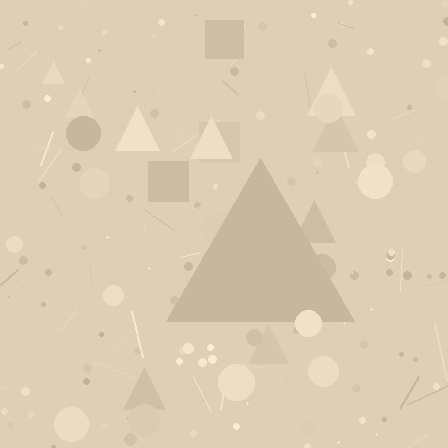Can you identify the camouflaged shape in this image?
The camouflaged shape is a triangle.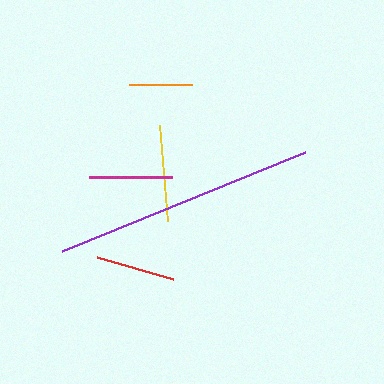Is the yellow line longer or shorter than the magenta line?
The yellow line is longer than the magenta line.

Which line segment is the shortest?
The orange line is the shortest at approximately 63 pixels.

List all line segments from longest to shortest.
From longest to shortest: purple, yellow, magenta, red, orange.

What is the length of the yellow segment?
The yellow segment is approximately 96 pixels long.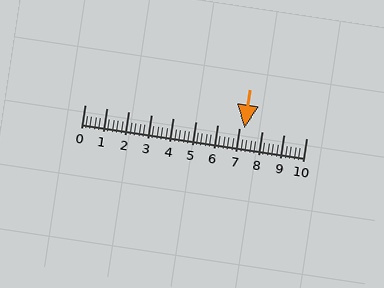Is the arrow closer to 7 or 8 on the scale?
The arrow is closer to 7.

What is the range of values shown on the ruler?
The ruler shows values from 0 to 10.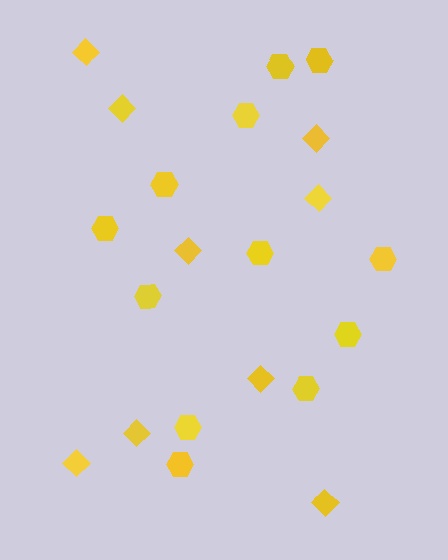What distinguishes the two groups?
There are 2 groups: one group of hexagons (12) and one group of diamonds (9).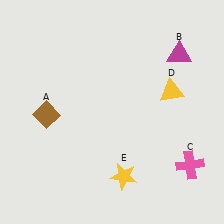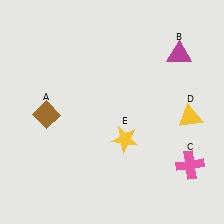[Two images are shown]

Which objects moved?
The objects that moved are: the yellow triangle (D), the yellow star (E).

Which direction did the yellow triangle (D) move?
The yellow triangle (D) moved down.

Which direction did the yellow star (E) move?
The yellow star (E) moved up.